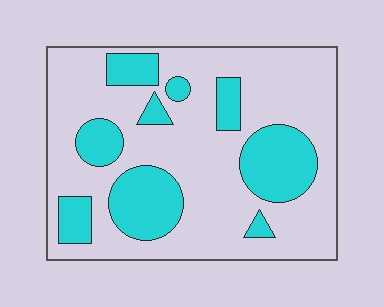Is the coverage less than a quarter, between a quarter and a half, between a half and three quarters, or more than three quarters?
Between a quarter and a half.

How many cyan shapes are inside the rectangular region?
9.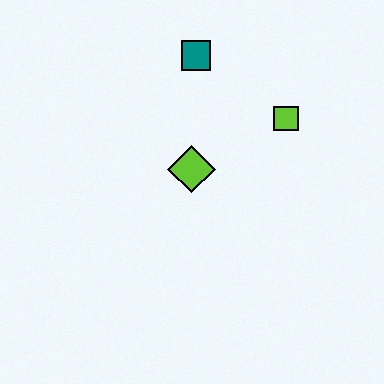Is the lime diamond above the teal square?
No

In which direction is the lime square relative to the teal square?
The lime square is to the right of the teal square.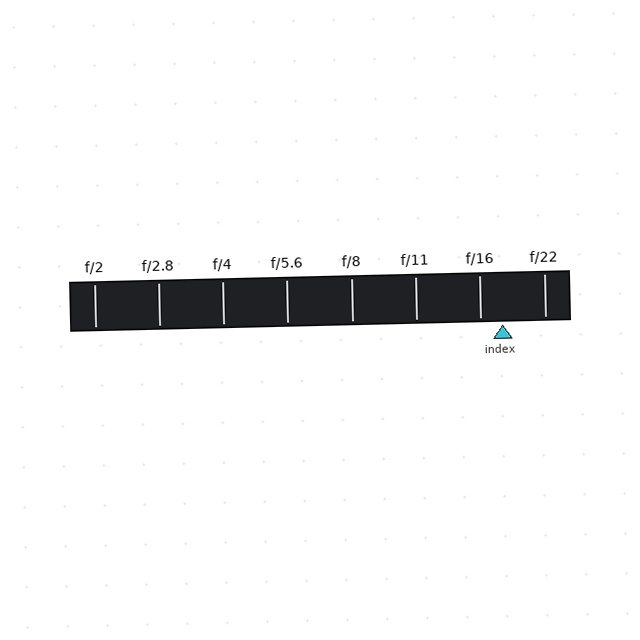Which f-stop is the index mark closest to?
The index mark is closest to f/16.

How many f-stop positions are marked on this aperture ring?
There are 8 f-stop positions marked.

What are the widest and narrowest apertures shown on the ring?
The widest aperture shown is f/2 and the narrowest is f/22.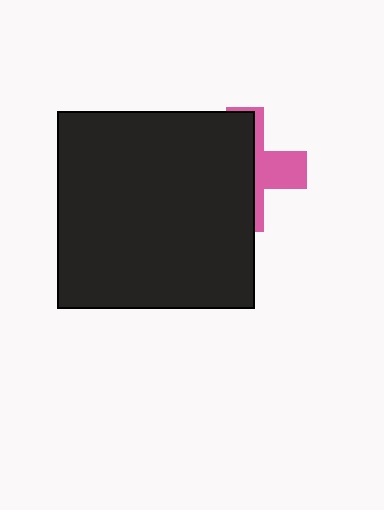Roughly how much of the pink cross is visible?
A small part of it is visible (roughly 35%).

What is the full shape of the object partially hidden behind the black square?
The partially hidden object is a pink cross.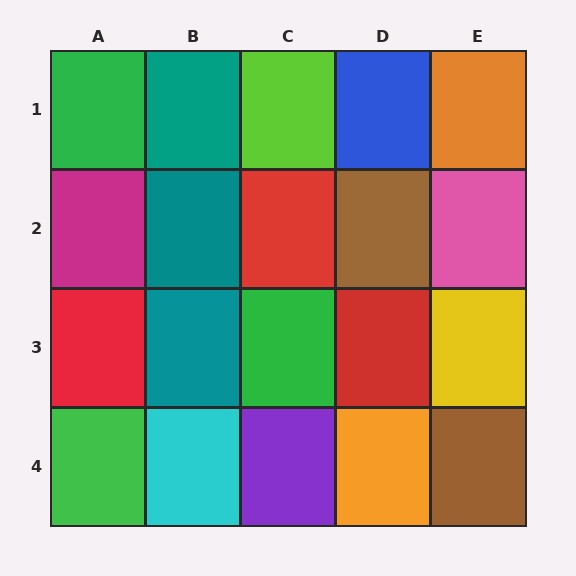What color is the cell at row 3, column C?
Green.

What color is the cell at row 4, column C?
Purple.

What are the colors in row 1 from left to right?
Green, teal, lime, blue, orange.